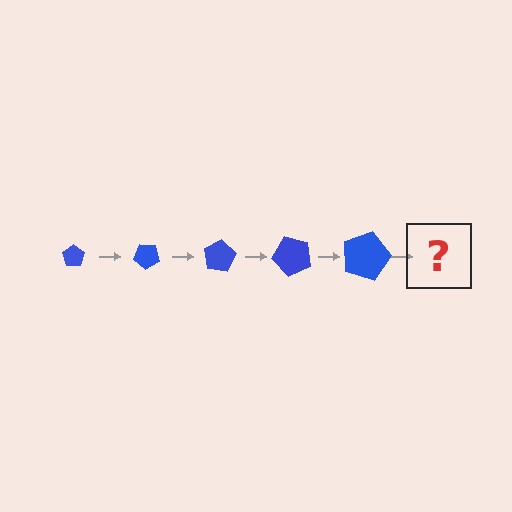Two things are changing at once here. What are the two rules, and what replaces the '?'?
The two rules are that the pentagon grows larger each step and it rotates 40 degrees each step. The '?' should be a pentagon, larger than the previous one and rotated 200 degrees from the start.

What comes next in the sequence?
The next element should be a pentagon, larger than the previous one and rotated 200 degrees from the start.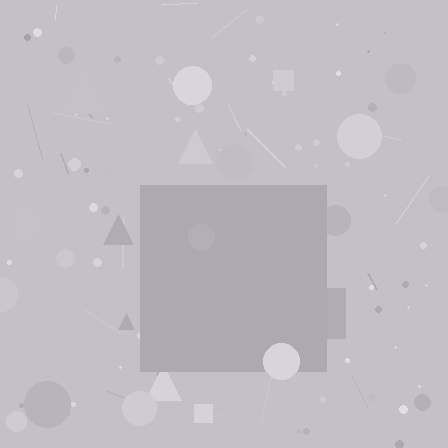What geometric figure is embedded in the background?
A square is embedded in the background.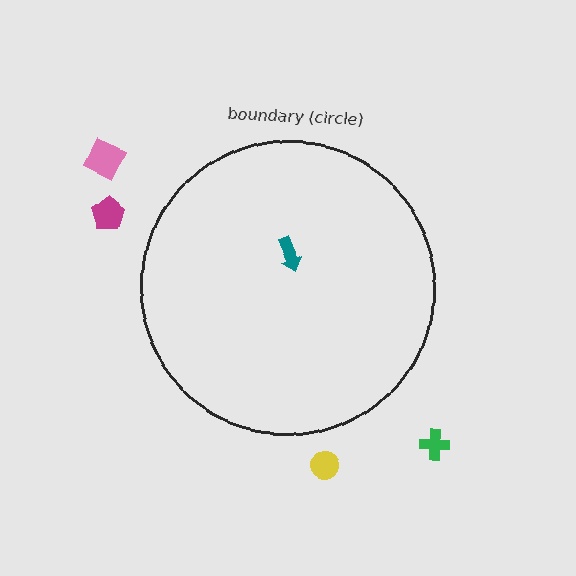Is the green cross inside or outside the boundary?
Outside.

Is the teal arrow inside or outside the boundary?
Inside.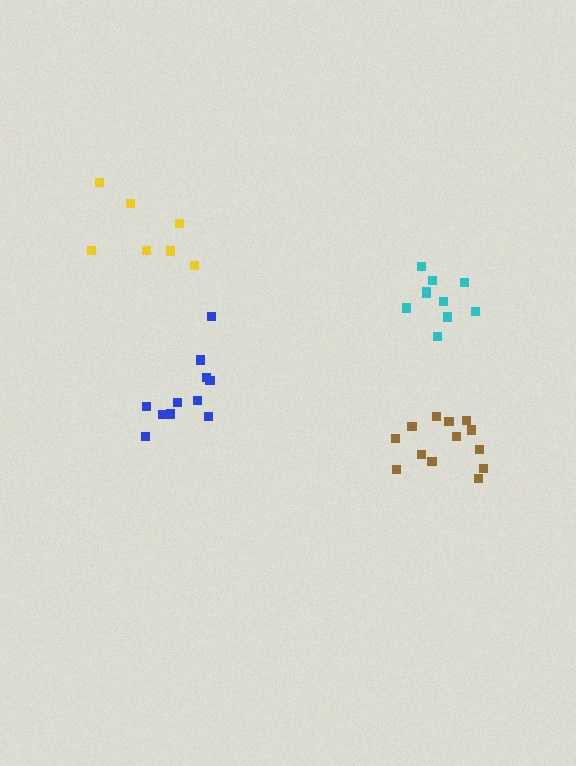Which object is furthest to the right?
The brown cluster is rightmost.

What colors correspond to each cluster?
The clusters are colored: cyan, brown, blue, yellow.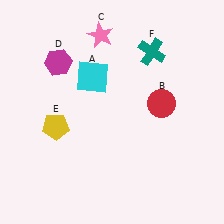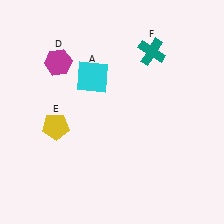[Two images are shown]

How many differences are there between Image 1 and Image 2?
There are 2 differences between the two images.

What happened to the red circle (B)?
The red circle (B) was removed in Image 2. It was in the top-right area of Image 1.